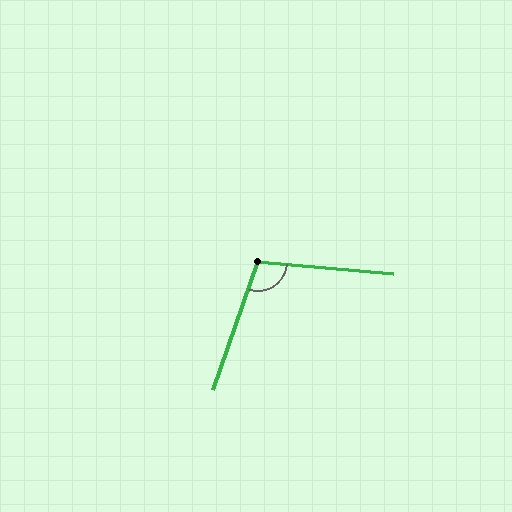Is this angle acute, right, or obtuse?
It is obtuse.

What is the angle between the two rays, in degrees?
Approximately 104 degrees.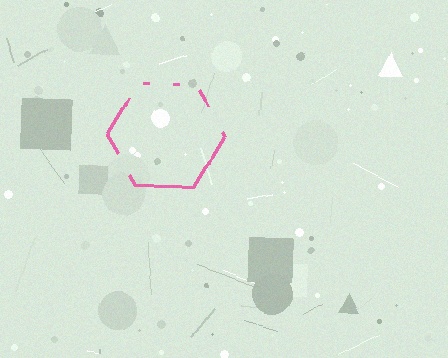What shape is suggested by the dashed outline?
The dashed outline suggests a hexagon.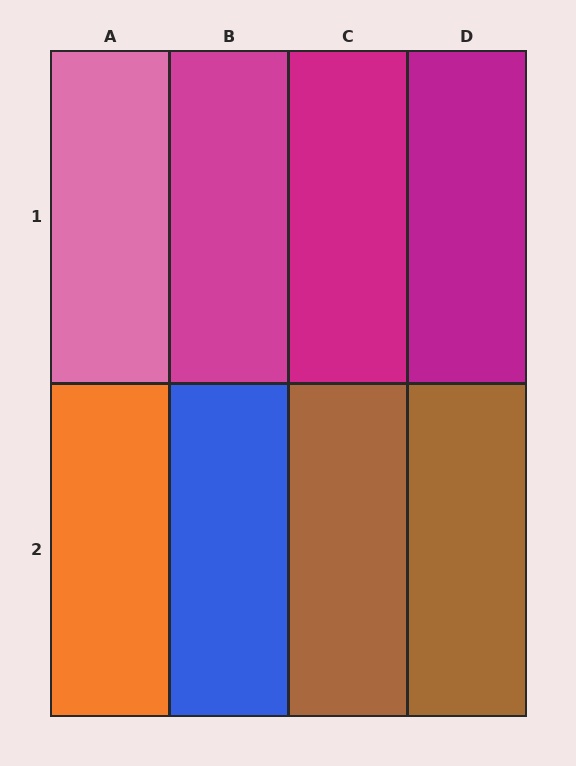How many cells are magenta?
3 cells are magenta.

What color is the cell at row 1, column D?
Magenta.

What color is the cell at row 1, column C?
Magenta.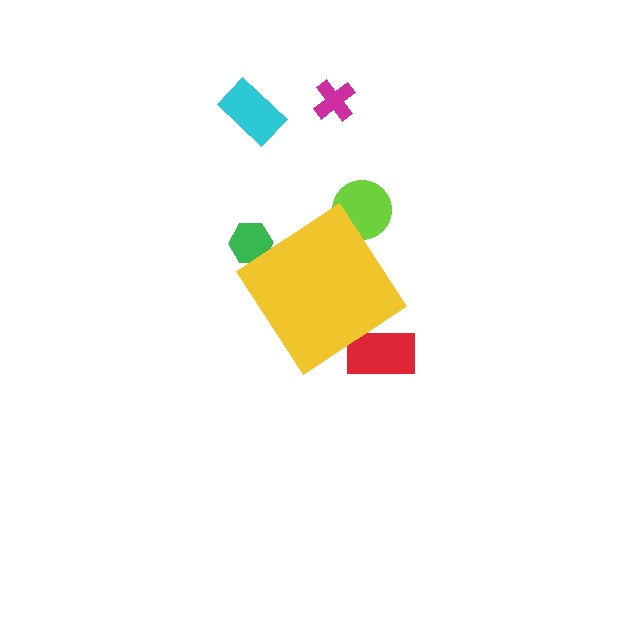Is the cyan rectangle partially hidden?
No, the cyan rectangle is fully visible.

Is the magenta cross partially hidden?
No, the magenta cross is fully visible.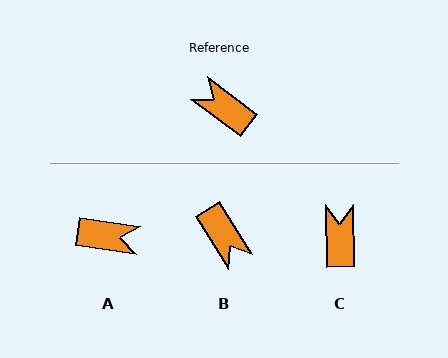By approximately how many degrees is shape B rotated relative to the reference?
Approximately 158 degrees counter-clockwise.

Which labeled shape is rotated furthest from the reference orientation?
B, about 158 degrees away.